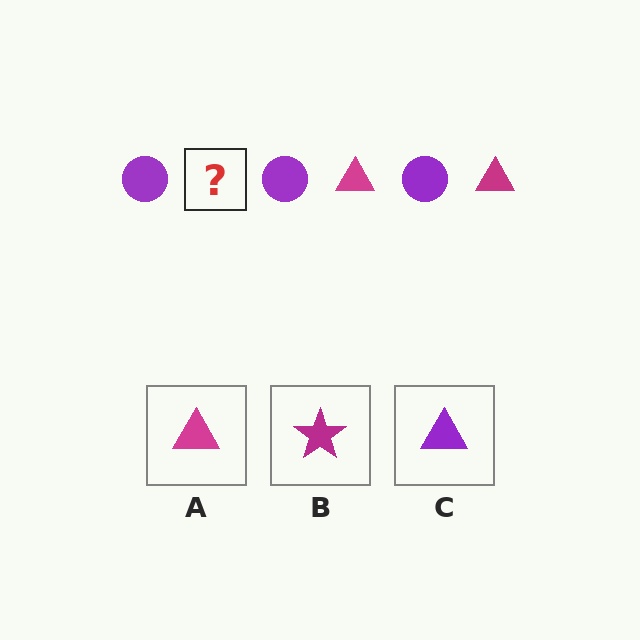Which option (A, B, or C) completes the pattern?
A.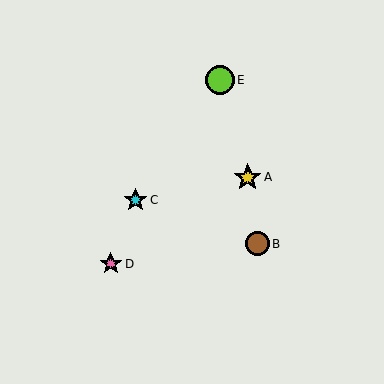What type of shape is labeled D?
Shape D is a pink star.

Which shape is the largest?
The lime circle (labeled E) is the largest.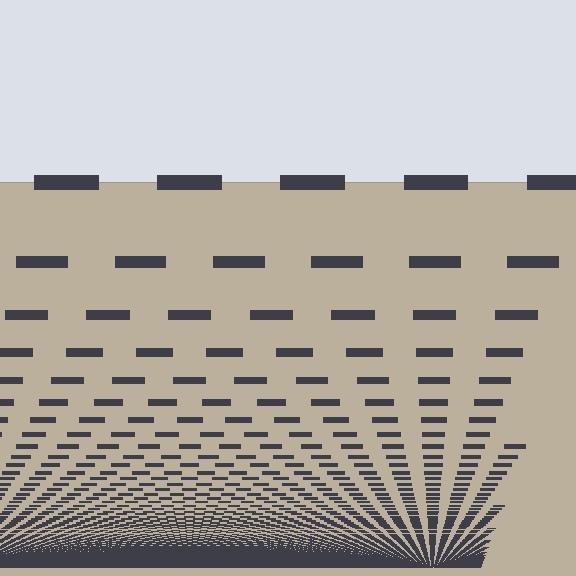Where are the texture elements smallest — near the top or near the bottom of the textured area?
Near the bottom.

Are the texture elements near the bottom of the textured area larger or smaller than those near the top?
Smaller. The gradient is inverted — elements near the bottom are smaller and denser.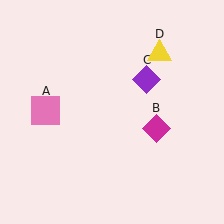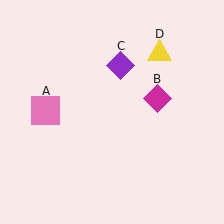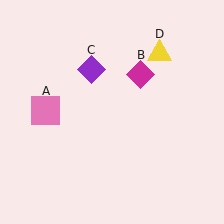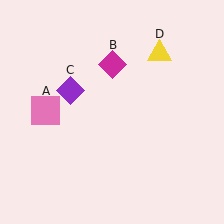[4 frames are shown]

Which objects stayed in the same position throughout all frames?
Pink square (object A) and yellow triangle (object D) remained stationary.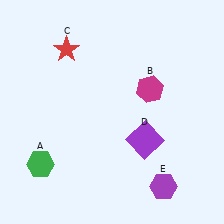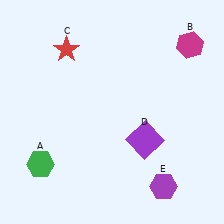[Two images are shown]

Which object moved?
The magenta hexagon (B) moved up.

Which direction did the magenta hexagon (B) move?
The magenta hexagon (B) moved up.